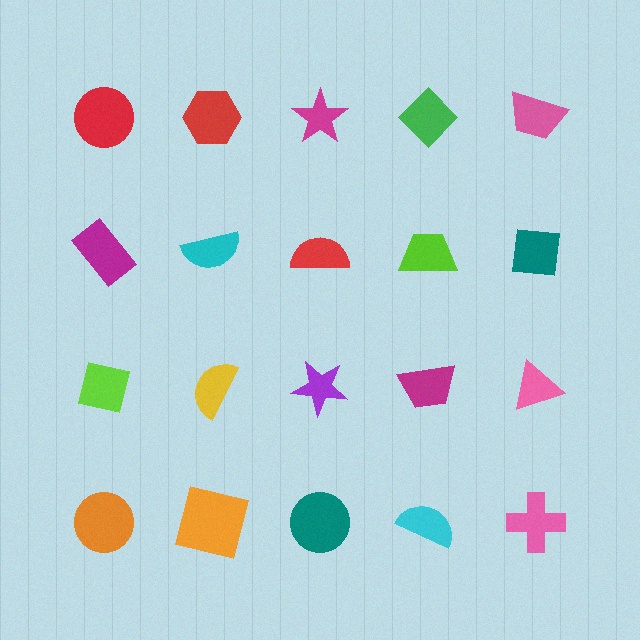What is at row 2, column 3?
A red semicircle.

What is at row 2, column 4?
A lime trapezoid.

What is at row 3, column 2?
A yellow semicircle.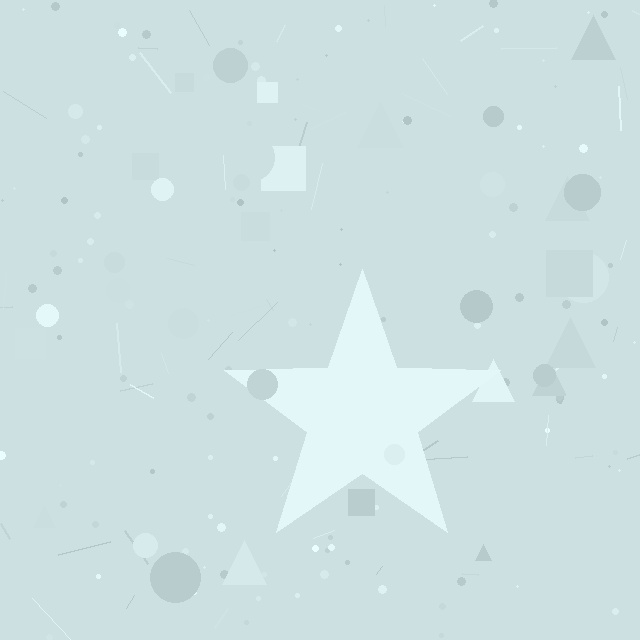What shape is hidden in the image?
A star is hidden in the image.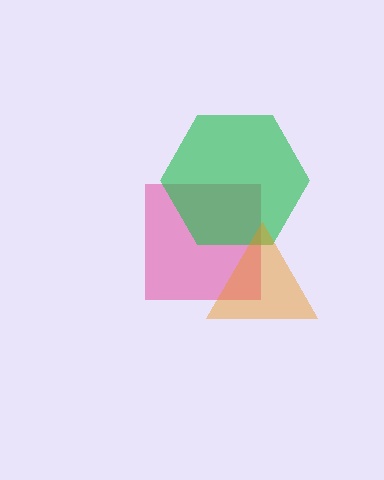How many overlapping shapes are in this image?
There are 3 overlapping shapes in the image.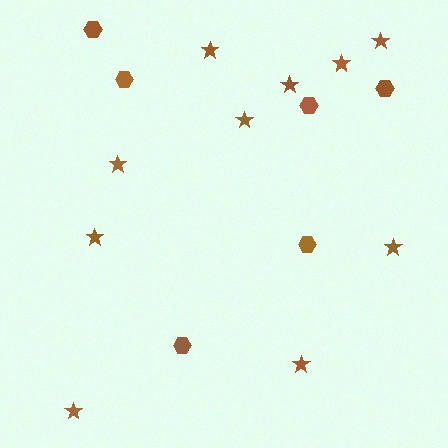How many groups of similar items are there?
There are 2 groups: one group of hexagons (6) and one group of stars (10).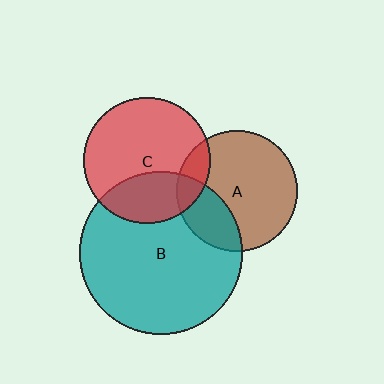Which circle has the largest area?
Circle B (teal).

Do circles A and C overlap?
Yes.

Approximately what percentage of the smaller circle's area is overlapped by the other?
Approximately 15%.